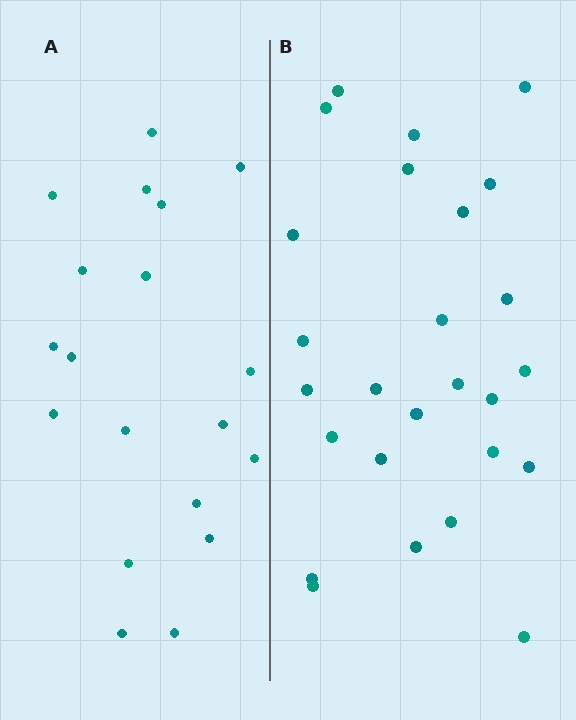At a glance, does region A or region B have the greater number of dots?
Region B (the right region) has more dots.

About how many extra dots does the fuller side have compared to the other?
Region B has roughly 8 or so more dots than region A.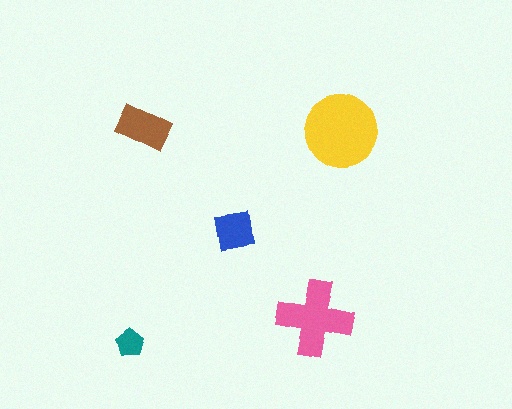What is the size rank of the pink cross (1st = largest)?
2nd.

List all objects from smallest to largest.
The teal pentagon, the blue square, the brown rectangle, the pink cross, the yellow circle.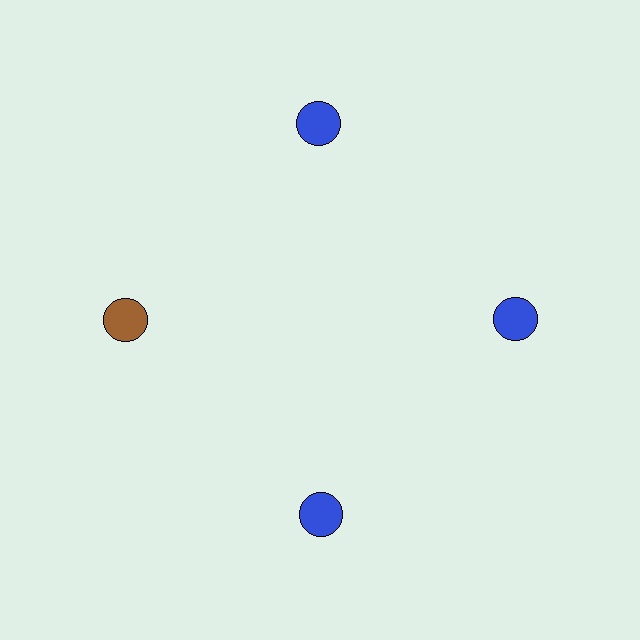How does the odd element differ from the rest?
It has a different color: brown instead of blue.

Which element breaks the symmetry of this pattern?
The brown circle at roughly the 9 o'clock position breaks the symmetry. All other shapes are blue circles.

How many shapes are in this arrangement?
There are 4 shapes arranged in a ring pattern.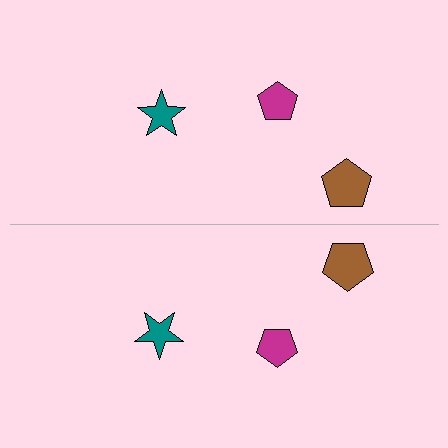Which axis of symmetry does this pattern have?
The pattern has a horizontal axis of symmetry running through the center of the image.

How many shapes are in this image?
There are 6 shapes in this image.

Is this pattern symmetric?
Yes, this pattern has bilateral (reflection) symmetry.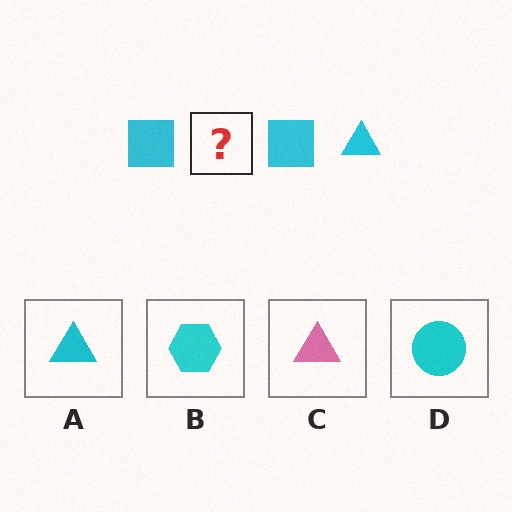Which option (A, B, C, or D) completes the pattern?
A.